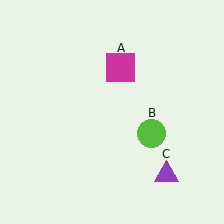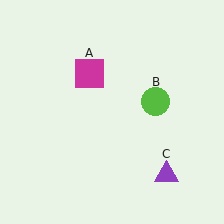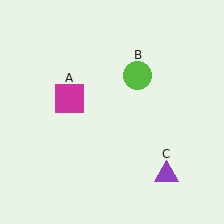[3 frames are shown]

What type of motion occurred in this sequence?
The magenta square (object A), lime circle (object B) rotated counterclockwise around the center of the scene.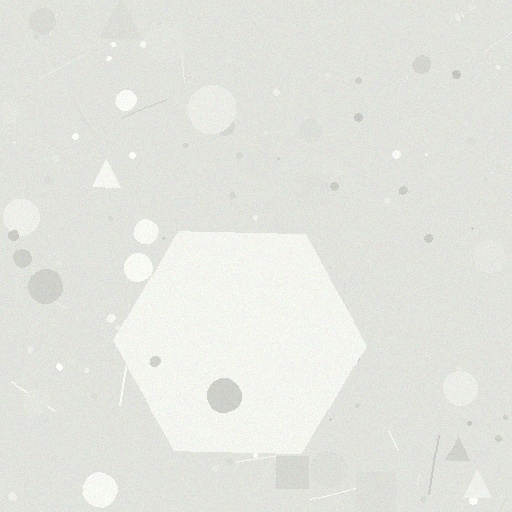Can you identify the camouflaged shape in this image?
The camouflaged shape is a hexagon.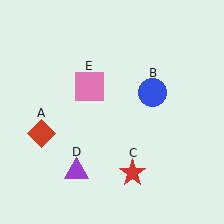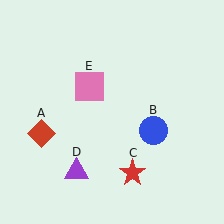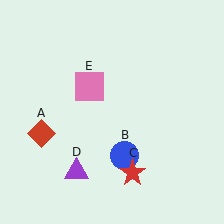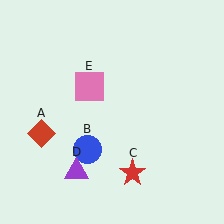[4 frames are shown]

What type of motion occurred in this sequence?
The blue circle (object B) rotated clockwise around the center of the scene.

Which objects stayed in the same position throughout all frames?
Red diamond (object A) and red star (object C) and purple triangle (object D) and pink square (object E) remained stationary.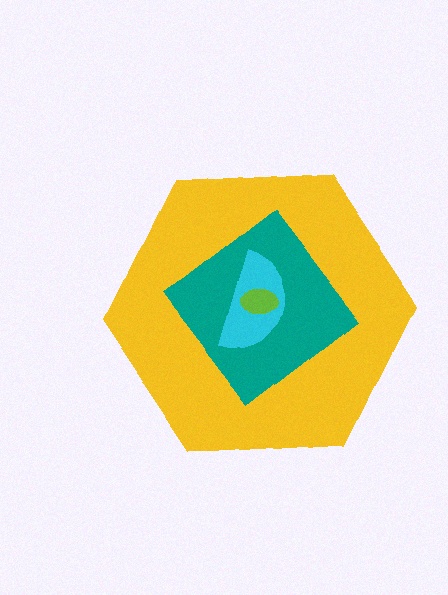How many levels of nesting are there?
4.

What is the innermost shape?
The lime ellipse.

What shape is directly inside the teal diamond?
The cyan semicircle.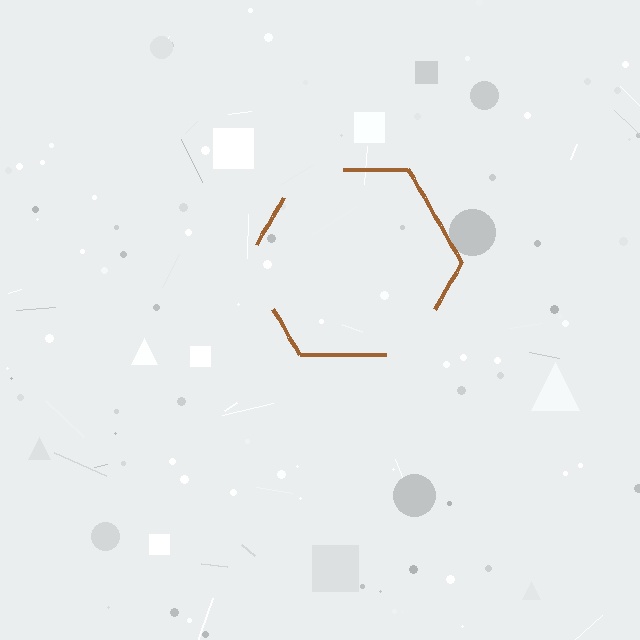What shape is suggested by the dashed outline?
The dashed outline suggests a hexagon.